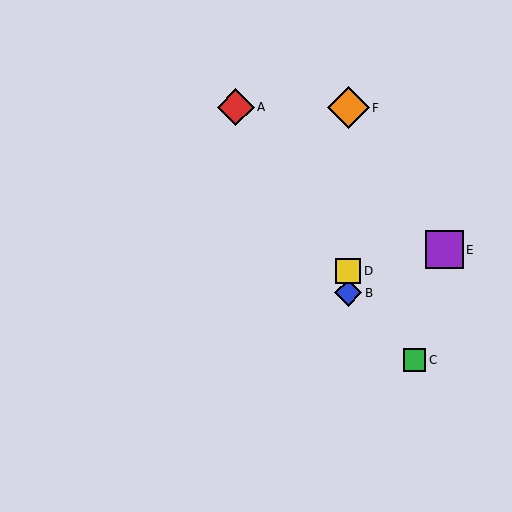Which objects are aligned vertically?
Objects B, D, F are aligned vertically.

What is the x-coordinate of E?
Object E is at x≈445.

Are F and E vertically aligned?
No, F is at x≈348 and E is at x≈445.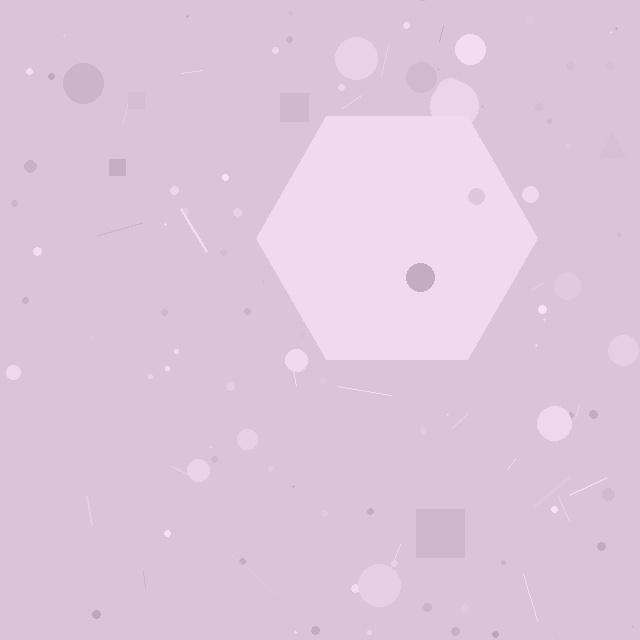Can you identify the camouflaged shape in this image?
The camouflaged shape is a hexagon.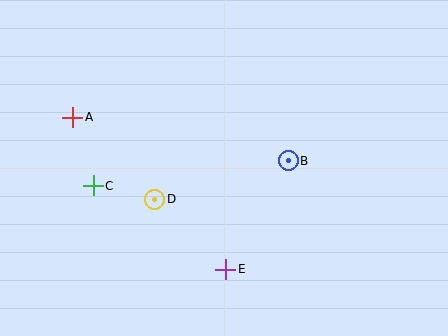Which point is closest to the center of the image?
Point B at (288, 161) is closest to the center.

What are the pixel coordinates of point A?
Point A is at (73, 117).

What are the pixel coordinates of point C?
Point C is at (93, 186).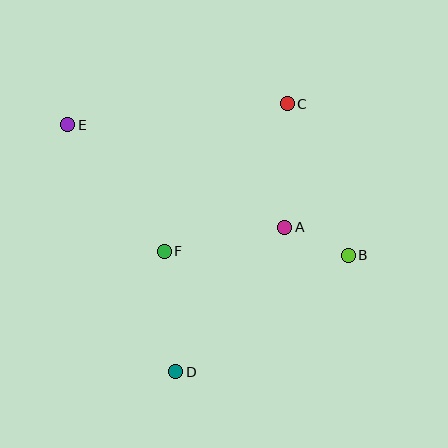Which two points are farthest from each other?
Points B and E are farthest from each other.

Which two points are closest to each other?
Points A and B are closest to each other.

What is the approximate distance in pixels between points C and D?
The distance between C and D is approximately 290 pixels.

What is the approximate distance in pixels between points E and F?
The distance between E and F is approximately 159 pixels.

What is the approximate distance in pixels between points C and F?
The distance between C and F is approximately 192 pixels.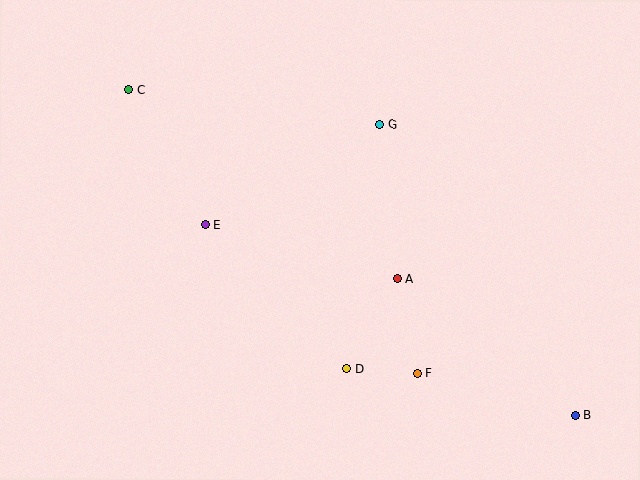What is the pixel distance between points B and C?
The distance between B and C is 552 pixels.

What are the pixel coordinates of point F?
Point F is at (417, 373).